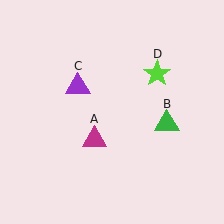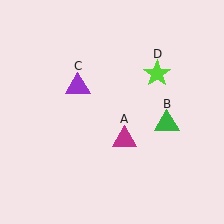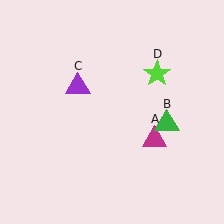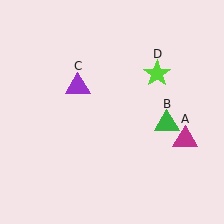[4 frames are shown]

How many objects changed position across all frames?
1 object changed position: magenta triangle (object A).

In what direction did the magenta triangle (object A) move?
The magenta triangle (object A) moved right.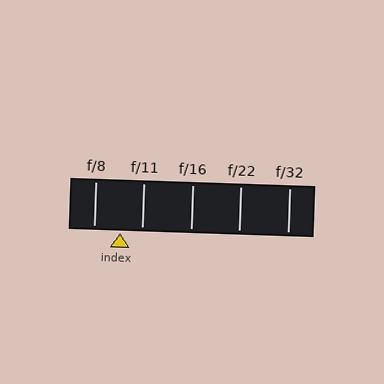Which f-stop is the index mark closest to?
The index mark is closest to f/11.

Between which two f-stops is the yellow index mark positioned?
The index mark is between f/8 and f/11.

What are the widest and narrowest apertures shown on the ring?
The widest aperture shown is f/8 and the narrowest is f/32.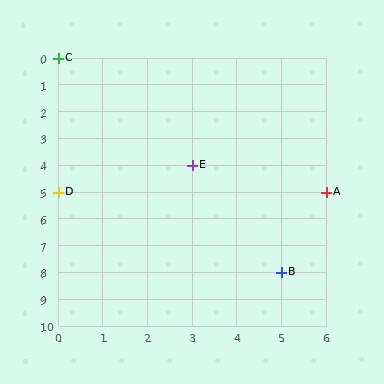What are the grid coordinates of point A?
Point A is at grid coordinates (6, 5).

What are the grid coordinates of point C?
Point C is at grid coordinates (0, 0).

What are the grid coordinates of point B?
Point B is at grid coordinates (5, 8).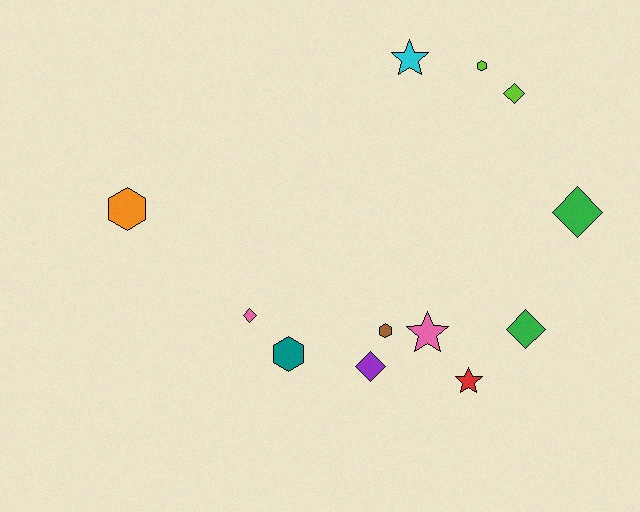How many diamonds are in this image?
There are 5 diamonds.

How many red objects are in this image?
There is 1 red object.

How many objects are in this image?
There are 12 objects.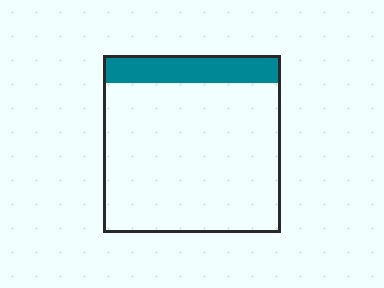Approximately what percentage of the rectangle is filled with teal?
Approximately 15%.